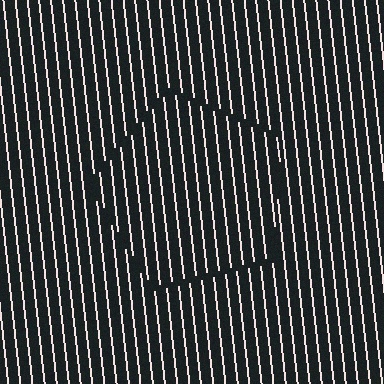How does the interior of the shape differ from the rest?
The interior of the shape contains the same grating, shifted by half a period — the contour is defined by the phase discontinuity where line-ends from the inner and outer gratings abut.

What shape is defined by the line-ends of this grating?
An illusory pentagon. The interior of the shape contains the same grating, shifted by half a period — the contour is defined by the phase discontinuity where line-ends from the inner and outer gratings abut.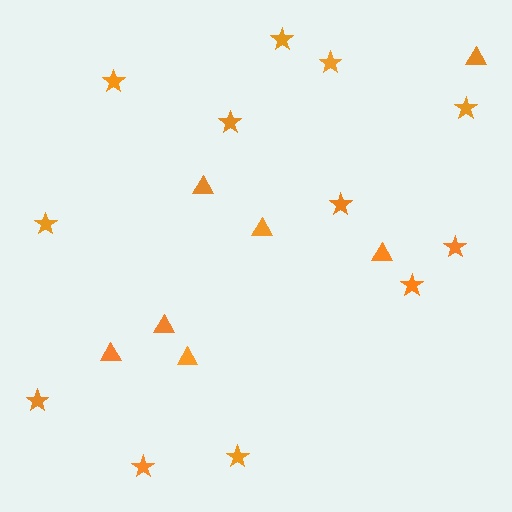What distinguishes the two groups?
There are 2 groups: one group of triangles (7) and one group of stars (12).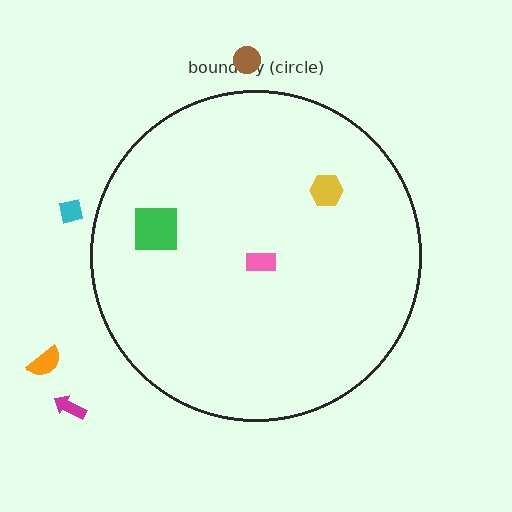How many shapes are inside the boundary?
3 inside, 4 outside.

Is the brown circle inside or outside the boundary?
Outside.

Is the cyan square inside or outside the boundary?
Outside.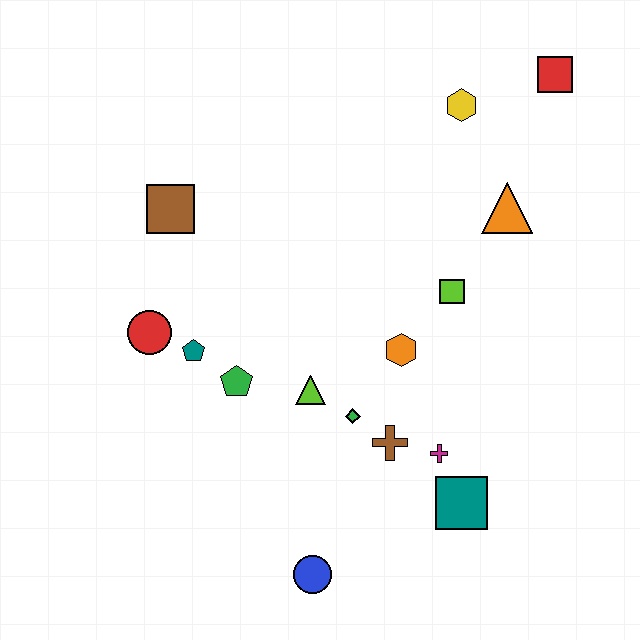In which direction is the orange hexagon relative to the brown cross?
The orange hexagon is above the brown cross.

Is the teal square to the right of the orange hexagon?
Yes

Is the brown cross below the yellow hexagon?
Yes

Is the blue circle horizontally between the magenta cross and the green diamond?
No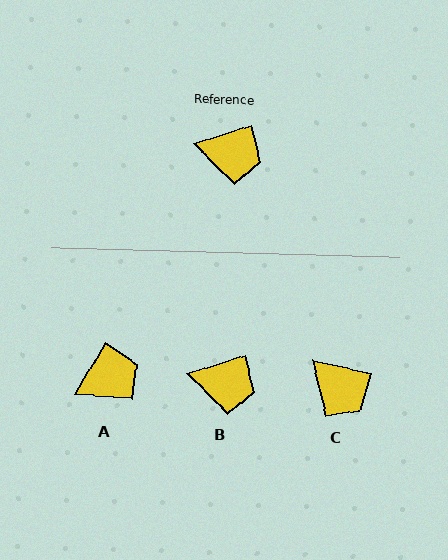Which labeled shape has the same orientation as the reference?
B.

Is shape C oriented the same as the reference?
No, it is off by about 31 degrees.